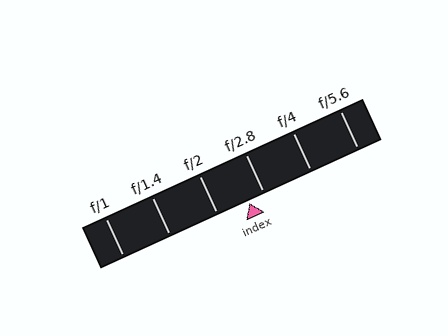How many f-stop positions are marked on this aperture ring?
There are 6 f-stop positions marked.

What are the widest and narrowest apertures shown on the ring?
The widest aperture shown is f/1 and the narrowest is f/5.6.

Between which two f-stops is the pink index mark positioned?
The index mark is between f/2 and f/2.8.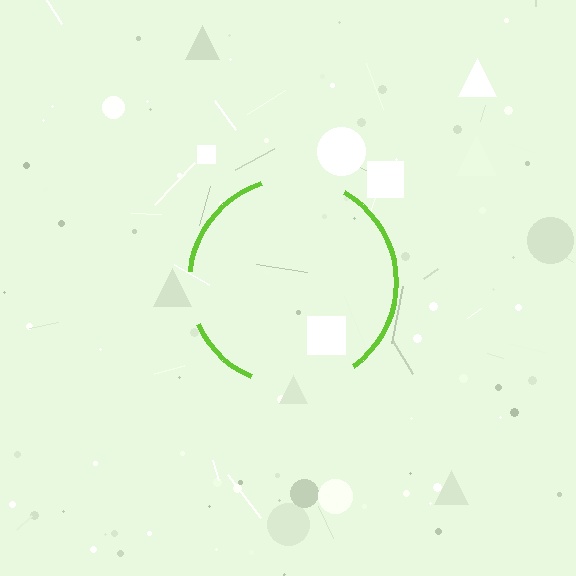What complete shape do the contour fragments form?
The contour fragments form a circle.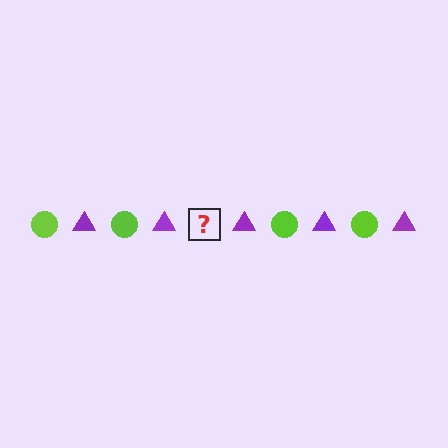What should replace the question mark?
The question mark should be replaced with a lime circle.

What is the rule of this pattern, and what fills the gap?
The rule is that the pattern alternates between lime circle and purple triangle. The gap should be filled with a lime circle.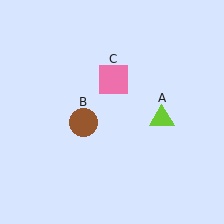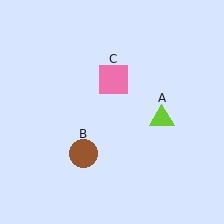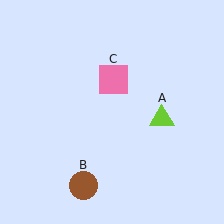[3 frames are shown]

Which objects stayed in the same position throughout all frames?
Lime triangle (object A) and pink square (object C) remained stationary.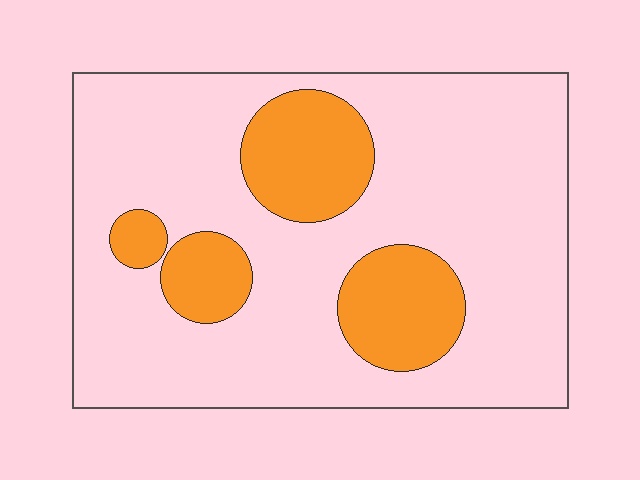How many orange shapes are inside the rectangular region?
4.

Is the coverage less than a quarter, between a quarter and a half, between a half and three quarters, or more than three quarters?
Less than a quarter.